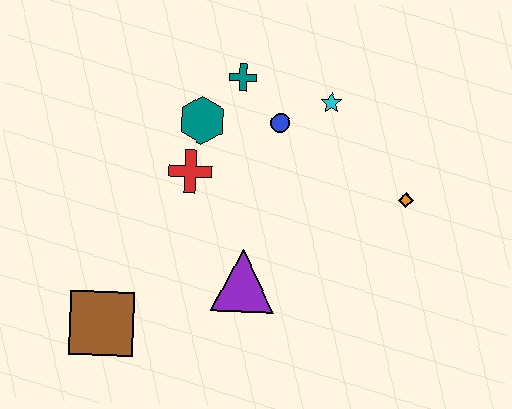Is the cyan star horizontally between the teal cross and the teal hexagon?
No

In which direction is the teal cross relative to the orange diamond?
The teal cross is to the left of the orange diamond.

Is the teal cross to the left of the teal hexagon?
No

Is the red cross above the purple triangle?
Yes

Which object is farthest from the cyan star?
The brown square is farthest from the cyan star.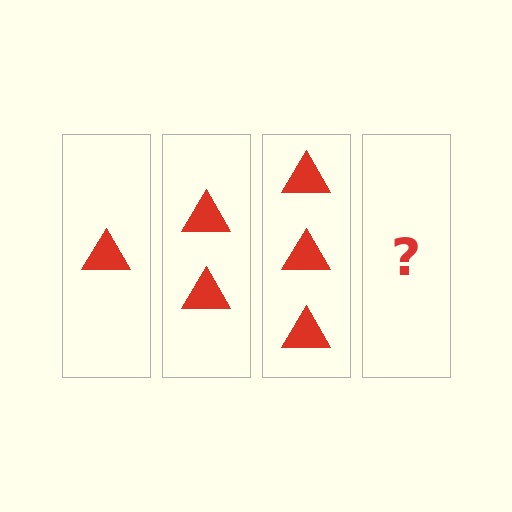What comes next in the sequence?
The next element should be 4 triangles.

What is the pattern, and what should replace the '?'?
The pattern is that each step adds one more triangle. The '?' should be 4 triangles.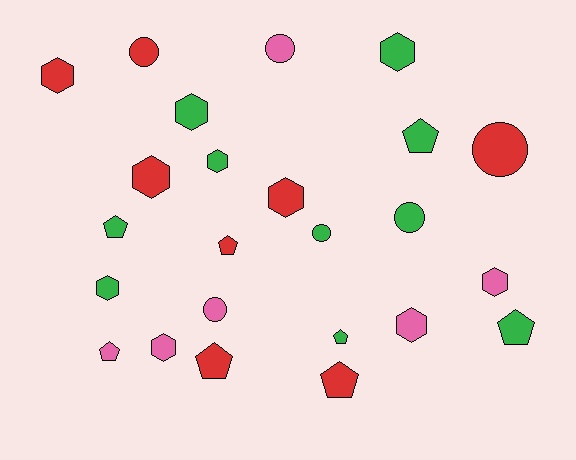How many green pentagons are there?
There are 4 green pentagons.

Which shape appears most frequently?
Hexagon, with 10 objects.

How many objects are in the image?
There are 24 objects.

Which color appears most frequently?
Green, with 10 objects.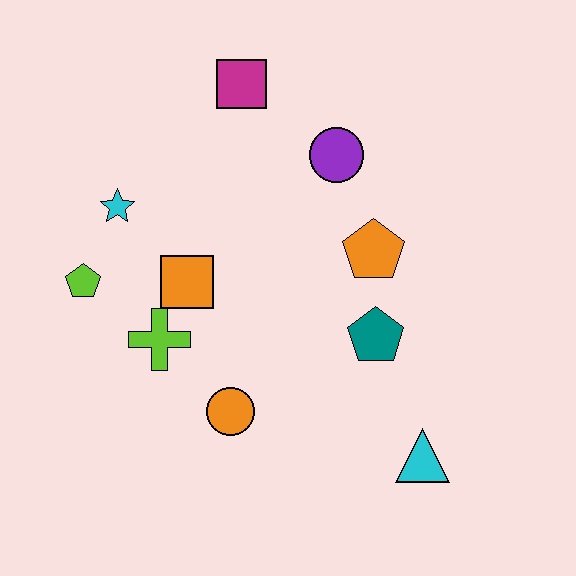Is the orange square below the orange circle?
No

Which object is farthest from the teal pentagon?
The lime pentagon is farthest from the teal pentagon.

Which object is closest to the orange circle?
The lime cross is closest to the orange circle.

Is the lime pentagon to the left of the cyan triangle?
Yes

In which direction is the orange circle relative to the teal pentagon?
The orange circle is to the left of the teal pentagon.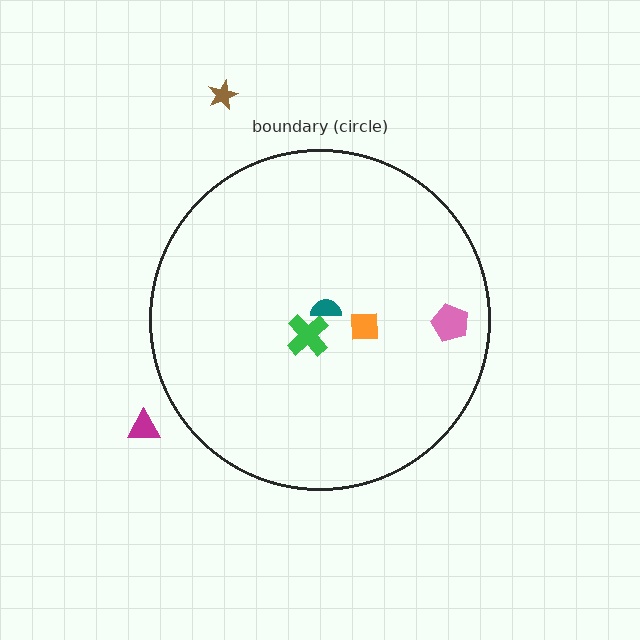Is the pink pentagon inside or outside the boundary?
Inside.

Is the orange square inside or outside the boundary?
Inside.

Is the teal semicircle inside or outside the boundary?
Inside.